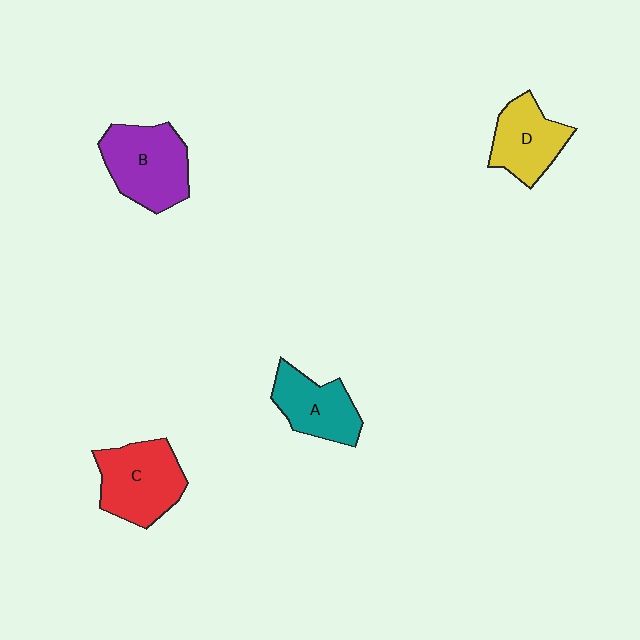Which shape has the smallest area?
Shape A (teal).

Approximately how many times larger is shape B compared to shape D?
Approximately 1.3 times.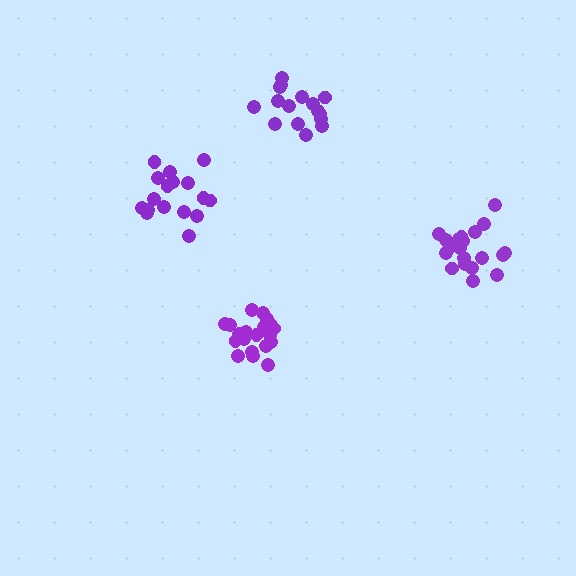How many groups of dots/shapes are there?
There are 4 groups.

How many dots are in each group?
Group 1: 16 dots, Group 2: 21 dots, Group 3: 21 dots, Group 4: 17 dots (75 total).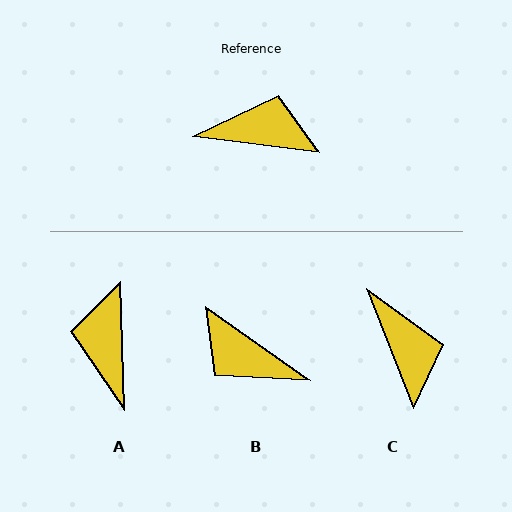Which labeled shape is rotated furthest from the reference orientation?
B, about 152 degrees away.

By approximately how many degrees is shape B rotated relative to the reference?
Approximately 152 degrees counter-clockwise.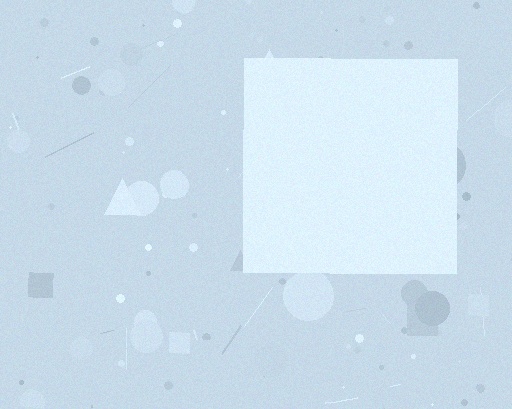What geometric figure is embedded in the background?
A square is embedded in the background.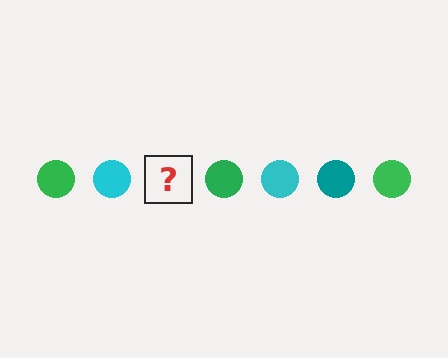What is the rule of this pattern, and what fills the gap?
The rule is that the pattern cycles through green, cyan, teal circles. The gap should be filled with a teal circle.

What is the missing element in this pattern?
The missing element is a teal circle.